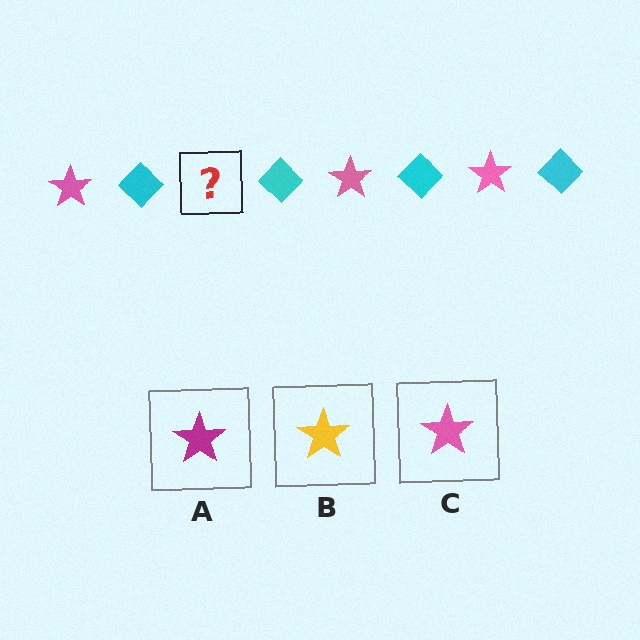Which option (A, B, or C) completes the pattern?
C.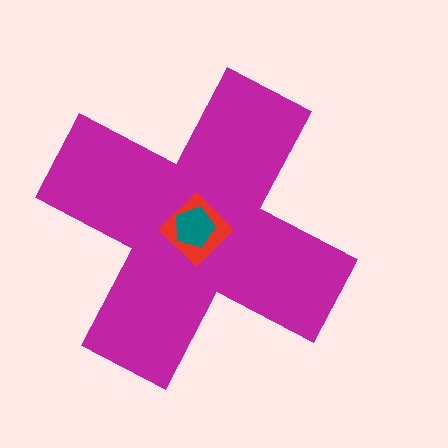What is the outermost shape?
The magenta cross.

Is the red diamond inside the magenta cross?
Yes.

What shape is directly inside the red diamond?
The teal pentagon.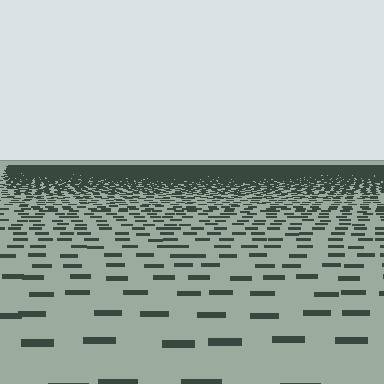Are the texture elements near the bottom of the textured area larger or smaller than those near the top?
Larger. Near the bottom, elements are closer to the viewer and appear at a bigger on-screen size.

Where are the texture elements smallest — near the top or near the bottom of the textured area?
Near the top.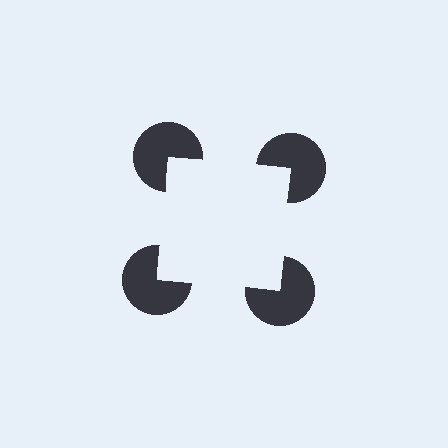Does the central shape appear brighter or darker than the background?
It typically appears slightly brighter than the background, even though no actual brightness change is drawn.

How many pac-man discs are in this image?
There are 4 — one at each vertex of the illusory square.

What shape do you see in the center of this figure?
An illusory square — its edges are inferred from the aligned wedge cuts in the pac-man discs, not physically drawn.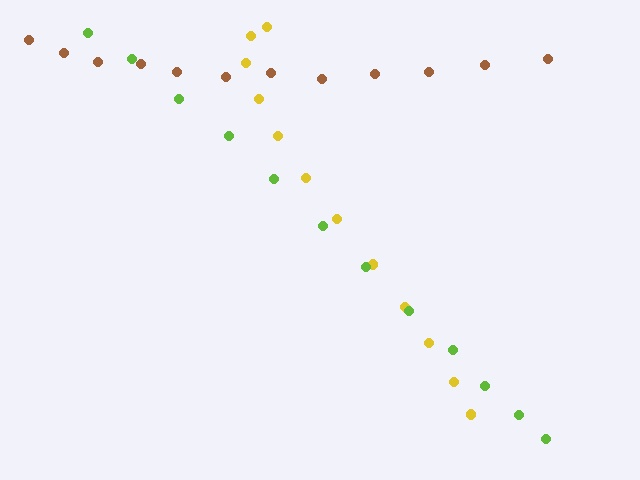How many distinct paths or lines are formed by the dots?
There are 3 distinct paths.